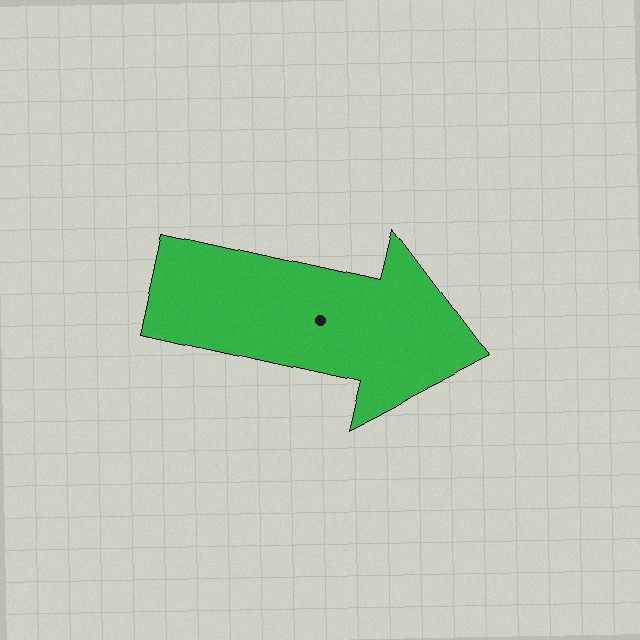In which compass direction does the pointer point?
East.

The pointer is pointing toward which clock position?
Roughly 3 o'clock.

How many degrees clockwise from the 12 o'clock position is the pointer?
Approximately 103 degrees.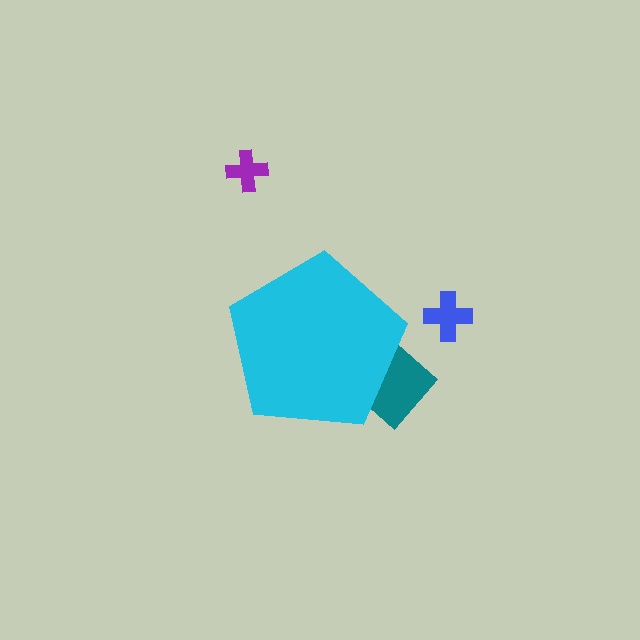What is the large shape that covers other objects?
A cyan pentagon.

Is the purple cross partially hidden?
No, the purple cross is fully visible.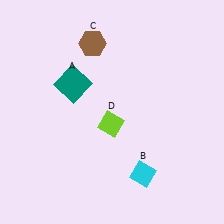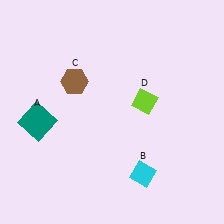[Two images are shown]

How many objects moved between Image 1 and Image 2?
3 objects moved between the two images.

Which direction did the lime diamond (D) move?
The lime diamond (D) moved right.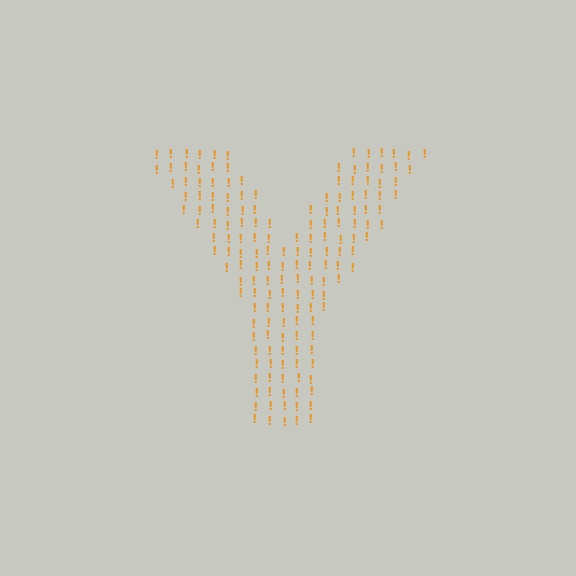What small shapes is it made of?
It is made of small exclamation marks.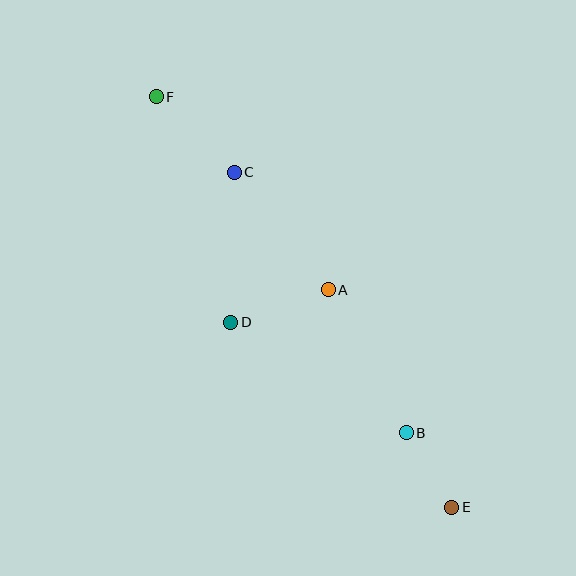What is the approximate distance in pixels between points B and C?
The distance between B and C is approximately 312 pixels.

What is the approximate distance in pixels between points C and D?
The distance between C and D is approximately 150 pixels.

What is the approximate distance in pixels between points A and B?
The distance between A and B is approximately 163 pixels.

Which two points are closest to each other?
Points B and E are closest to each other.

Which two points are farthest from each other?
Points E and F are farthest from each other.